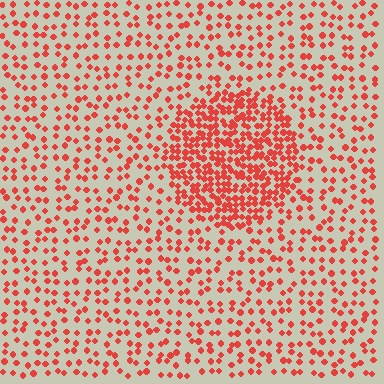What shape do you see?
I see a circle.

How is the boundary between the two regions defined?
The boundary is defined by a change in element density (approximately 2.5x ratio). All elements are the same color, size, and shape.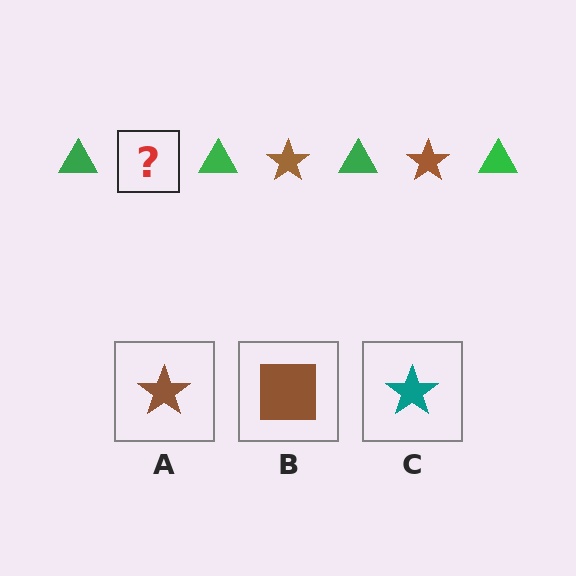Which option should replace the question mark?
Option A.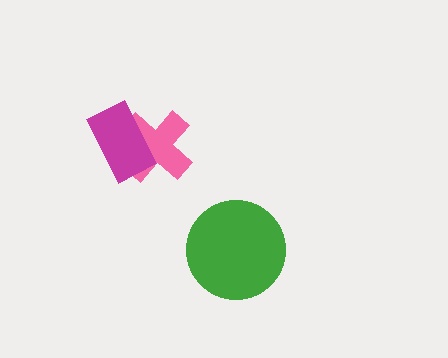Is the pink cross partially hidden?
Yes, it is partially covered by another shape.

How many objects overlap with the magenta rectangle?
1 object overlaps with the magenta rectangle.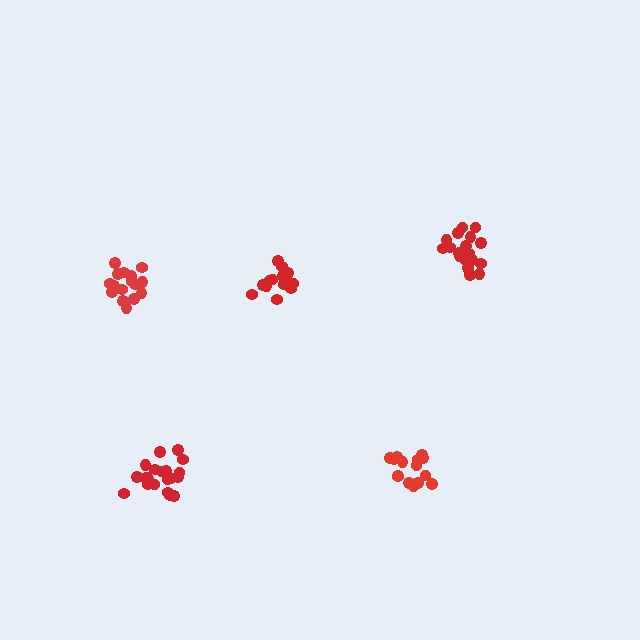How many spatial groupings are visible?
There are 5 spatial groupings.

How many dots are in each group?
Group 1: 18 dots, Group 2: 15 dots, Group 3: 15 dots, Group 4: 21 dots, Group 5: 17 dots (86 total).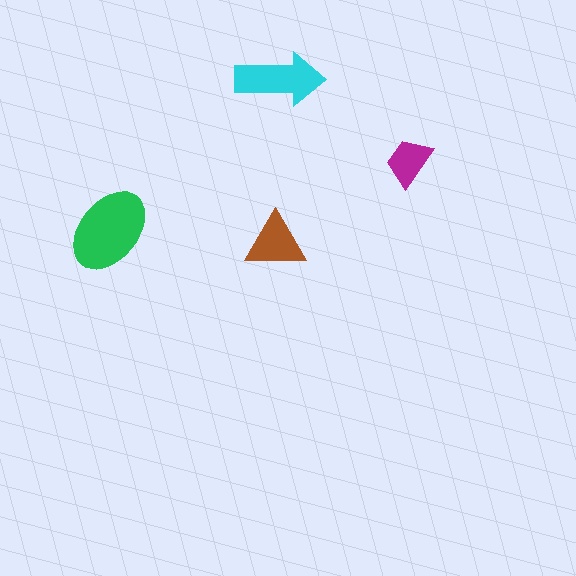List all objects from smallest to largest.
The magenta trapezoid, the brown triangle, the cyan arrow, the green ellipse.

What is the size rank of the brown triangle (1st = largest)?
3rd.